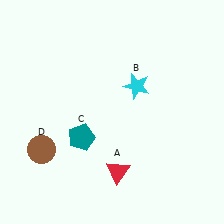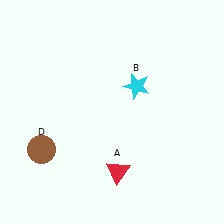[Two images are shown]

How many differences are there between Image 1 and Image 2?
There is 1 difference between the two images.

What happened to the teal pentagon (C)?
The teal pentagon (C) was removed in Image 2. It was in the bottom-left area of Image 1.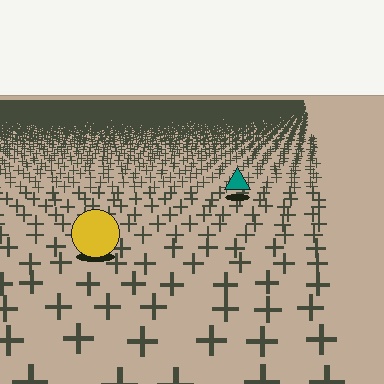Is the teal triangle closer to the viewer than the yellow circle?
No. The yellow circle is closer — you can tell from the texture gradient: the ground texture is coarser near it.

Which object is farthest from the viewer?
The teal triangle is farthest from the viewer. It appears smaller and the ground texture around it is denser.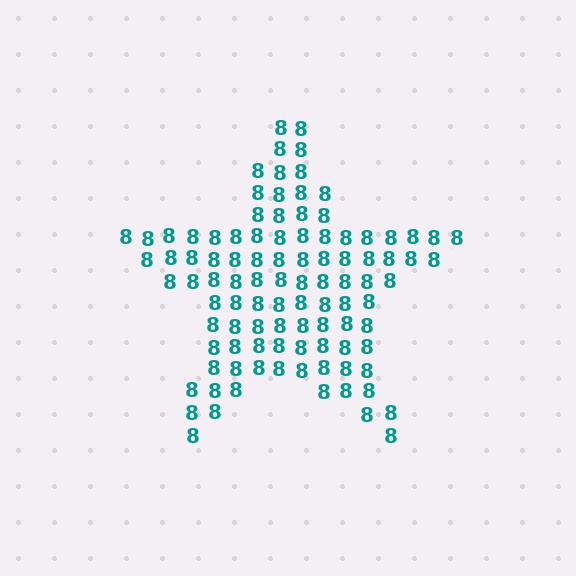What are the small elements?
The small elements are digit 8's.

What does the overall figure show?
The overall figure shows a star.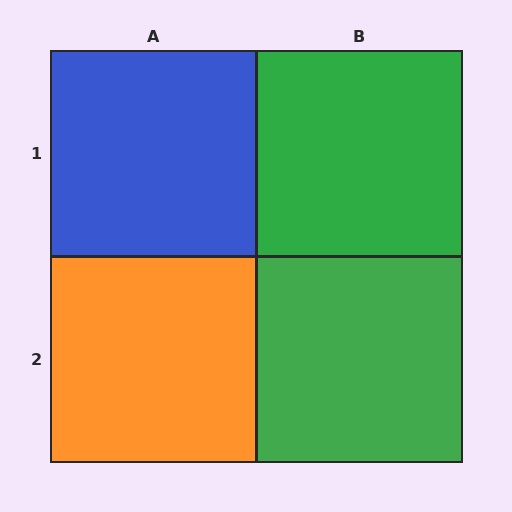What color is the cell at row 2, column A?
Orange.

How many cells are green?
2 cells are green.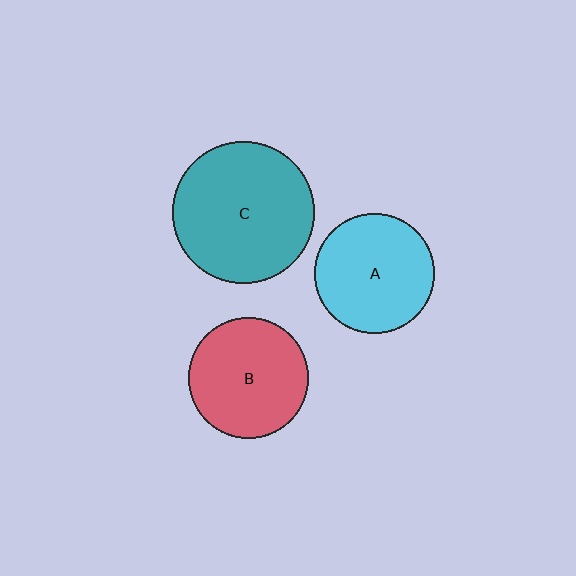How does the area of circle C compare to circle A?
Approximately 1.4 times.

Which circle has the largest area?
Circle C (teal).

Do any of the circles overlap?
No, none of the circles overlap.